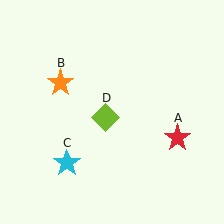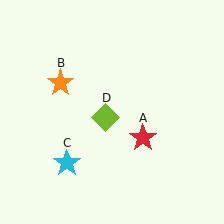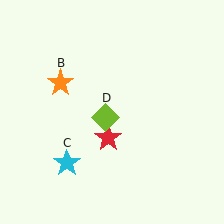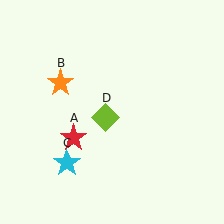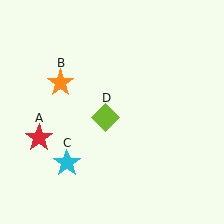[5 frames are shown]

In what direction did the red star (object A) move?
The red star (object A) moved left.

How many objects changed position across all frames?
1 object changed position: red star (object A).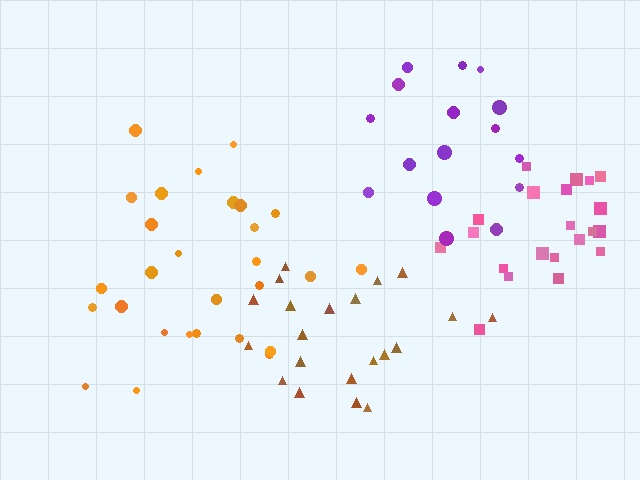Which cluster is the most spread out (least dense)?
Purple.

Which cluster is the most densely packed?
Pink.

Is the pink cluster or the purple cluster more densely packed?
Pink.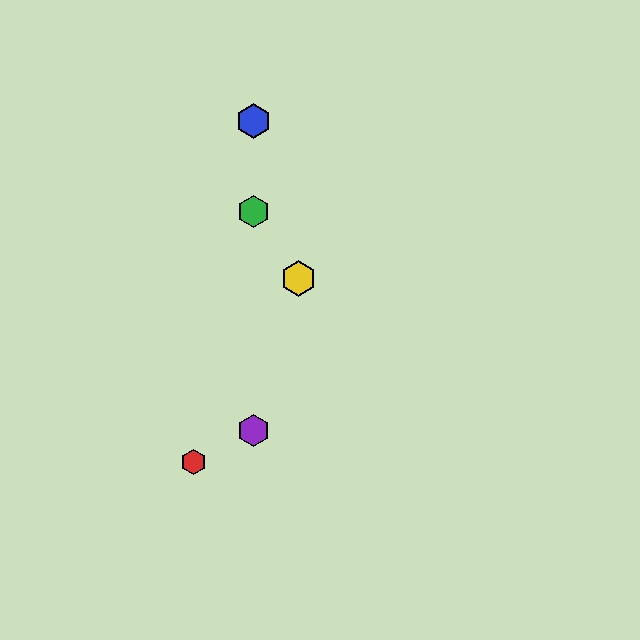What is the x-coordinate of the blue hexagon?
The blue hexagon is at x≈254.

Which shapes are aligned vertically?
The blue hexagon, the green hexagon, the purple hexagon are aligned vertically.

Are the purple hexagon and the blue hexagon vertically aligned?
Yes, both are at x≈254.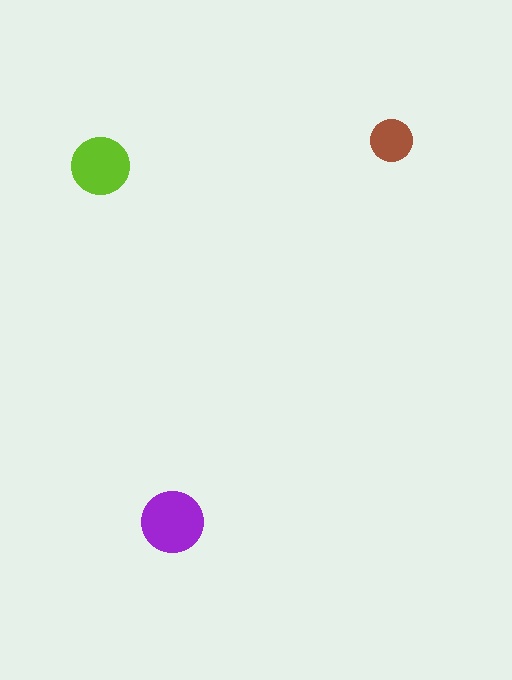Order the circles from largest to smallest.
the purple one, the lime one, the brown one.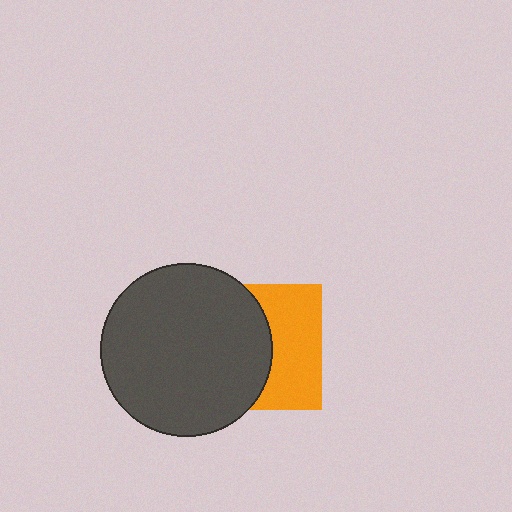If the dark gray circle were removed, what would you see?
You would see the complete orange square.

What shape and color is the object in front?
The object in front is a dark gray circle.